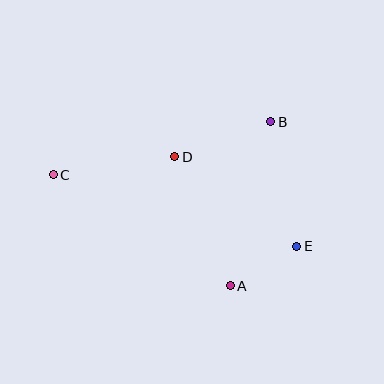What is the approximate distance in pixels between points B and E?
The distance between B and E is approximately 127 pixels.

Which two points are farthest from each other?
Points C and E are farthest from each other.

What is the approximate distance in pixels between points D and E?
The distance between D and E is approximately 151 pixels.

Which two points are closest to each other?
Points A and E are closest to each other.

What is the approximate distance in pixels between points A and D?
The distance between A and D is approximately 141 pixels.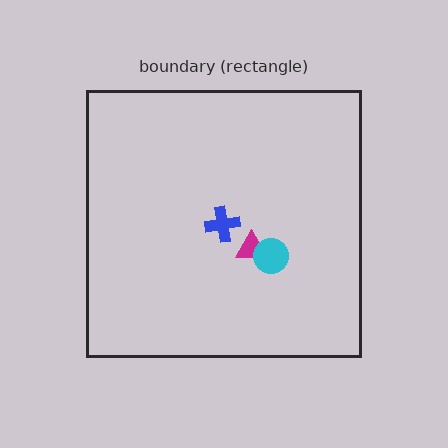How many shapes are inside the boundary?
3 inside, 0 outside.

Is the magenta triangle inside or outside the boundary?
Inside.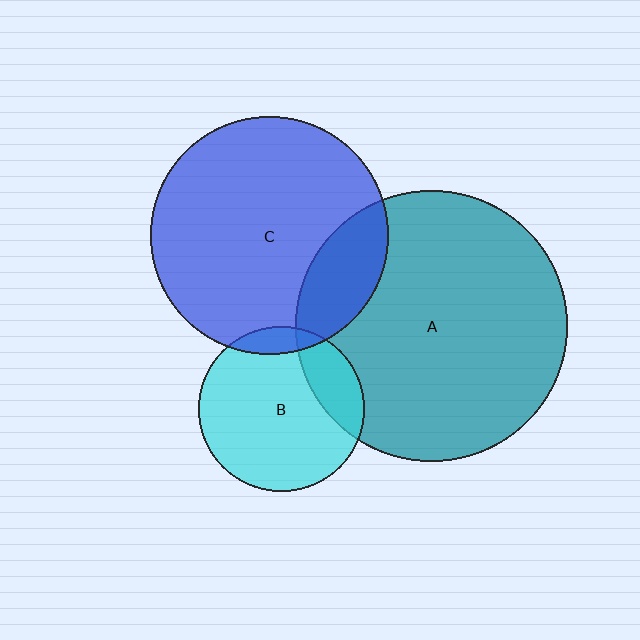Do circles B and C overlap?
Yes.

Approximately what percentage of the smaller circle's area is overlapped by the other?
Approximately 10%.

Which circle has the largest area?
Circle A (teal).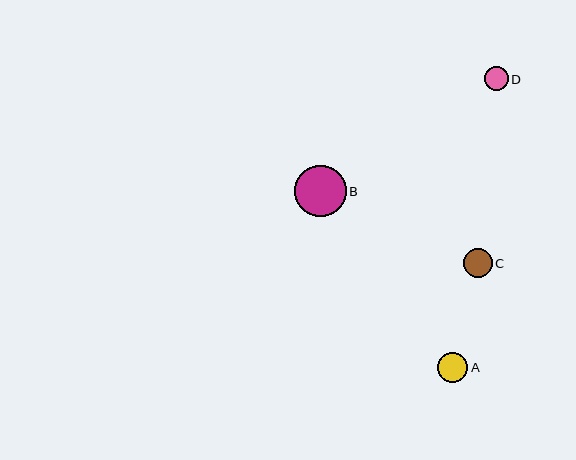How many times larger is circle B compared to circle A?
Circle B is approximately 1.7 times the size of circle A.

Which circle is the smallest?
Circle D is the smallest with a size of approximately 24 pixels.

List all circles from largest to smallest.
From largest to smallest: B, A, C, D.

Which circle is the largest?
Circle B is the largest with a size of approximately 52 pixels.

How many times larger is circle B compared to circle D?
Circle B is approximately 2.2 times the size of circle D.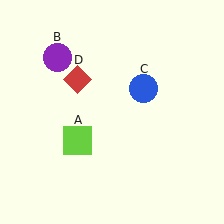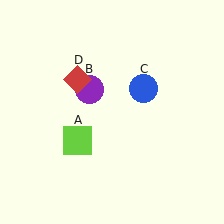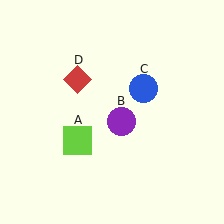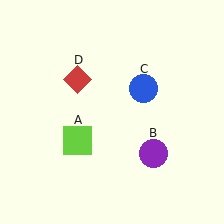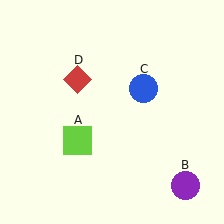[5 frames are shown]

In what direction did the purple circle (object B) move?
The purple circle (object B) moved down and to the right.